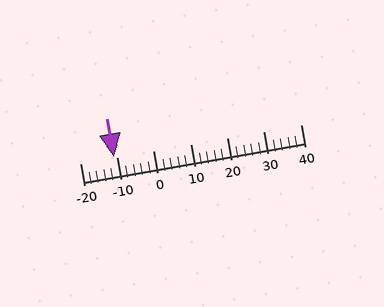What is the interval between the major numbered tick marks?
The major tick marks are spaced 10 units apart.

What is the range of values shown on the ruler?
The ruler shows values from -20 to 40.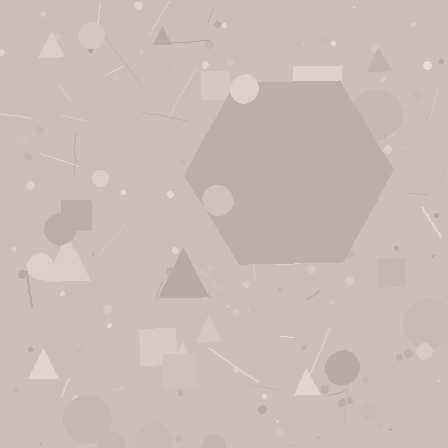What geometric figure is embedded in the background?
A hexagon is embedded in the background.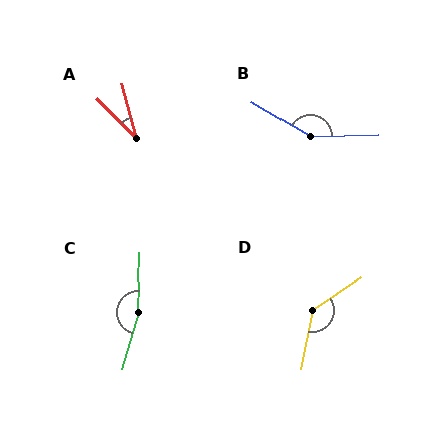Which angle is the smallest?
A, at approximately 30 degrees.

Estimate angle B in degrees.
Approximately 148 degrees.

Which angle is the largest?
C, at approximately 166 degrees.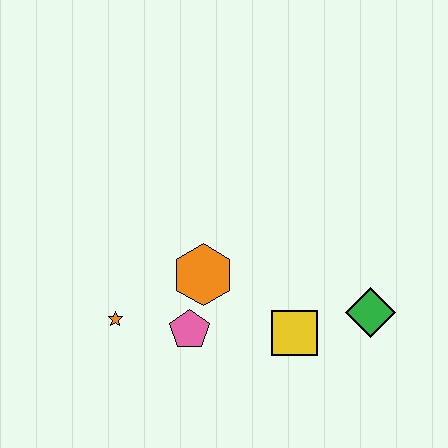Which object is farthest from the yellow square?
The orange star is farthest from the yellow square.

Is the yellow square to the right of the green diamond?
No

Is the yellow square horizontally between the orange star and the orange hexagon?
No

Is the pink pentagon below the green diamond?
Yes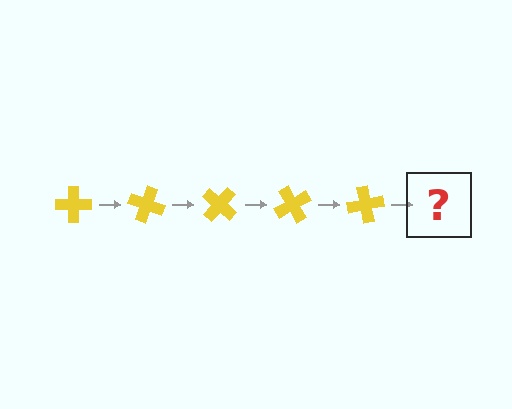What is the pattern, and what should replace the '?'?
The pattern is that the cross rotates 20 degrees each step. The '?' should be a yellow cross rotated 100 degrees.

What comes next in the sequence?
The next element should be a yellow cross rotated 100 degrees.